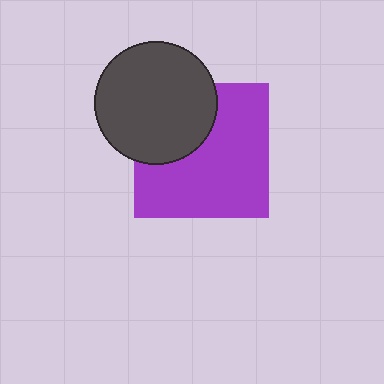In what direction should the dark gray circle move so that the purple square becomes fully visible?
The dark gray circle should move toward the upper-left. That is the shortest direction to clear the overlap and leave the purple square fully visible.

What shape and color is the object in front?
The object in front is a dark gray circle.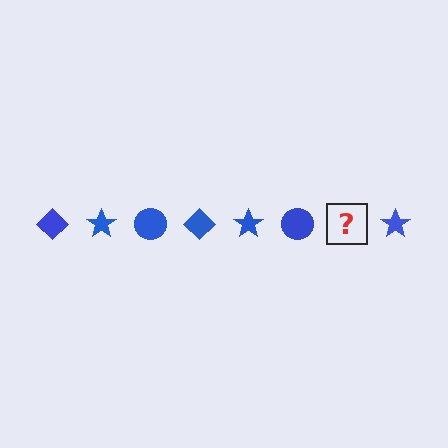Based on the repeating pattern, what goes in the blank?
The blank should be a blue diamond.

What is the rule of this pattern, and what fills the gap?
The rule is that the pattern cycles through diamond, star, circle shapes in blue. The gap should be filled with a blue diamond.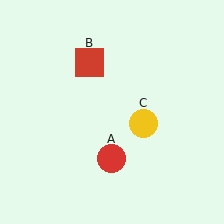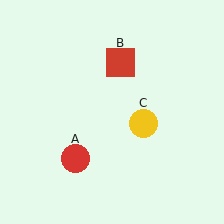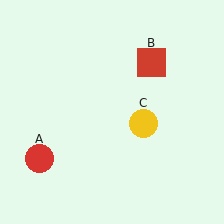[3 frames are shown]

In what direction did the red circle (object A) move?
The red circle (object A) moved left.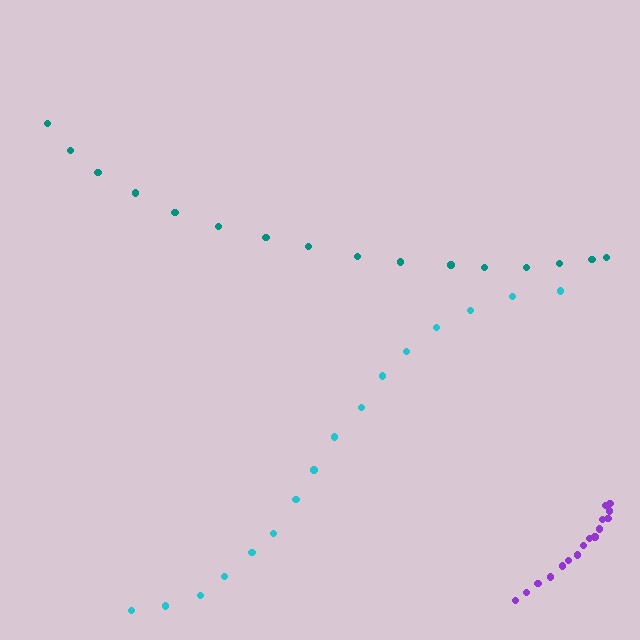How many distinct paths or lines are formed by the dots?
There are 3 distinct paths.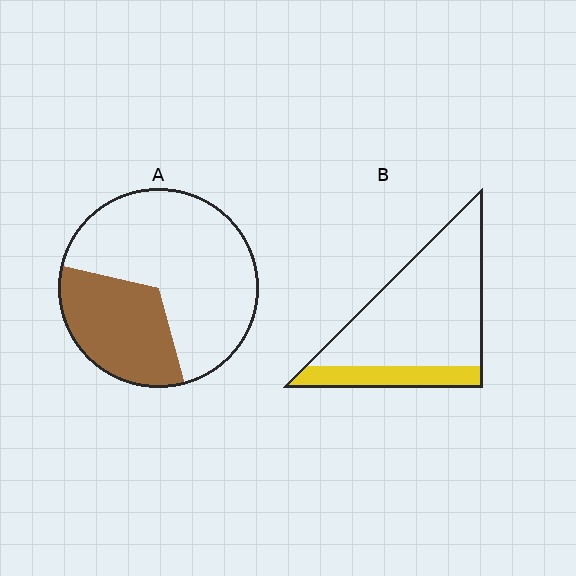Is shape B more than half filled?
No.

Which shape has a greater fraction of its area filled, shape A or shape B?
Shape A.